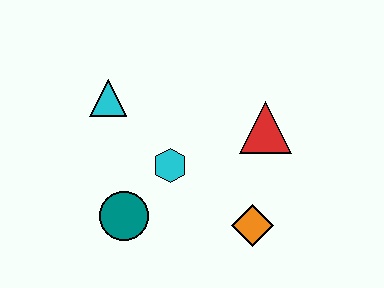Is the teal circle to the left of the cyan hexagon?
Yes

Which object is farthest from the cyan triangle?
The orange diamond is farthest from the cyan triangle.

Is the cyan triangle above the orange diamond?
Yes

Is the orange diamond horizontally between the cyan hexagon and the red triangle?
Yes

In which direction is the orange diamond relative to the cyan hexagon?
The orange diamond is to the right of the cyan hexagon.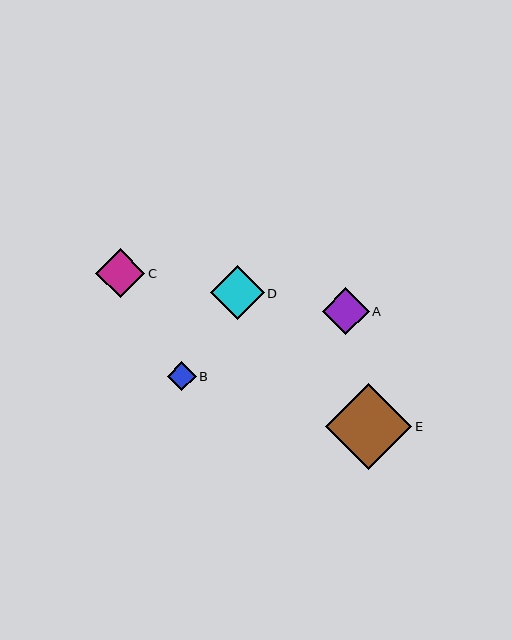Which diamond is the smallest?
Diamond B is the smallest with a size of approximately 29 pixels.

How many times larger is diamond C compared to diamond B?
Diamond C is approximately 1.7 times the size of diamond B.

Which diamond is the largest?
Diamond E is the largest with a size of approximately 87 pixels.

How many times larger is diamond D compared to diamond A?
Diamond D is approximately 1.1 times the size of diamond A.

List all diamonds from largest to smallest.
From largest to smallest: E, D, C, A, B.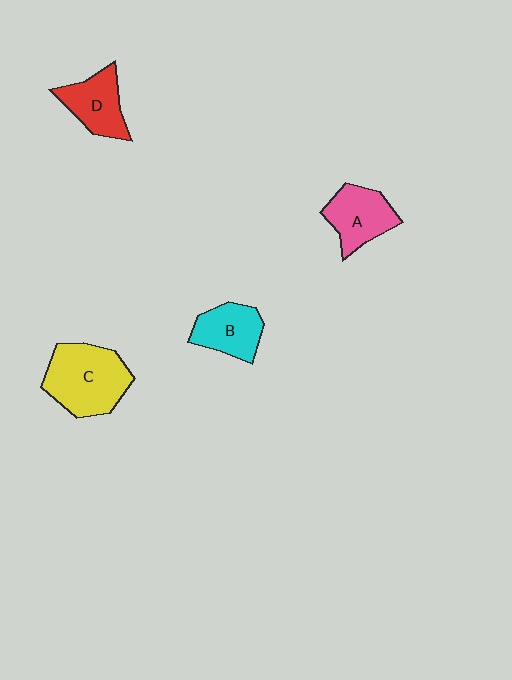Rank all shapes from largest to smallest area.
From largest to smallest: C (yellow), A (pink), D (red), B (cyan).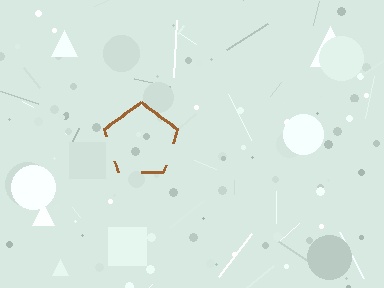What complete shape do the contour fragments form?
The contour fragments form a pentagon.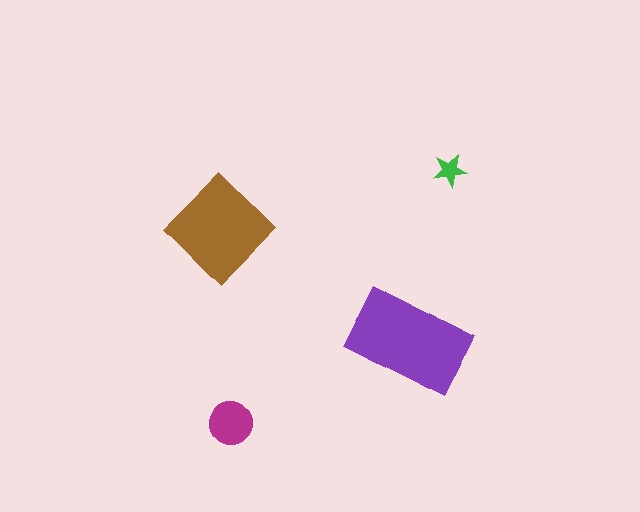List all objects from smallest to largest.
The green star, the magenta circle, the brown diamond, the purple rectangle.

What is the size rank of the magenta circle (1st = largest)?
3rd.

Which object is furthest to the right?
The green star is rightmost.